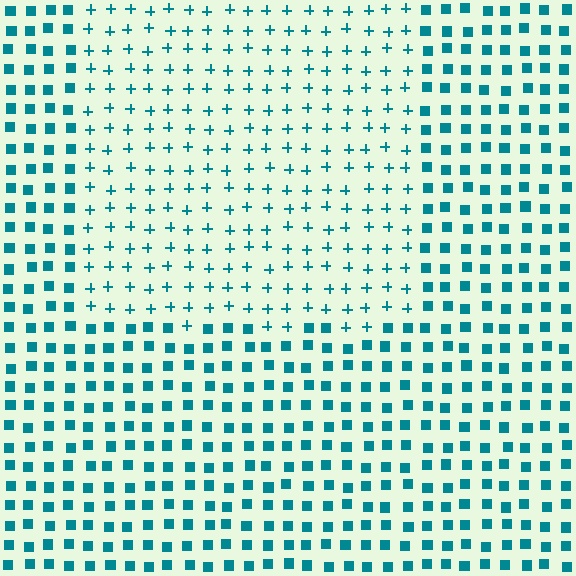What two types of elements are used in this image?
The image uses plus signs inside the rectangle region and squares outside it.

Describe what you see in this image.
The image is filled with small teal elements arranged in a uniform grid. A rectangle-shaped region contains plus signs, while the surrounding area contains squares. The boundary is defined purely by the change in element shape.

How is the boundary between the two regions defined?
The boundary is defined by a change in element shape: plus signs inside vs. squares outside. All elements share the same color and spacing.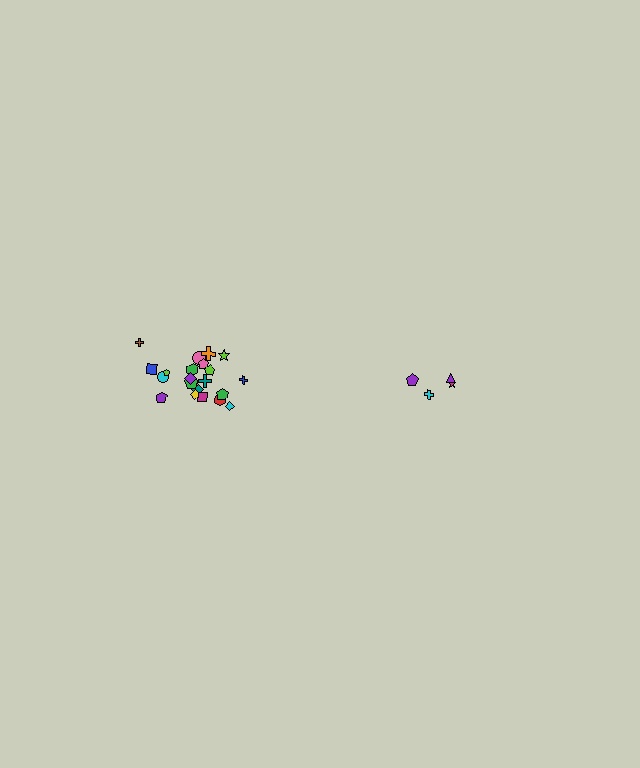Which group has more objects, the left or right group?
The left group.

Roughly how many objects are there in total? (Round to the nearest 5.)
Roughly 25 objects in total.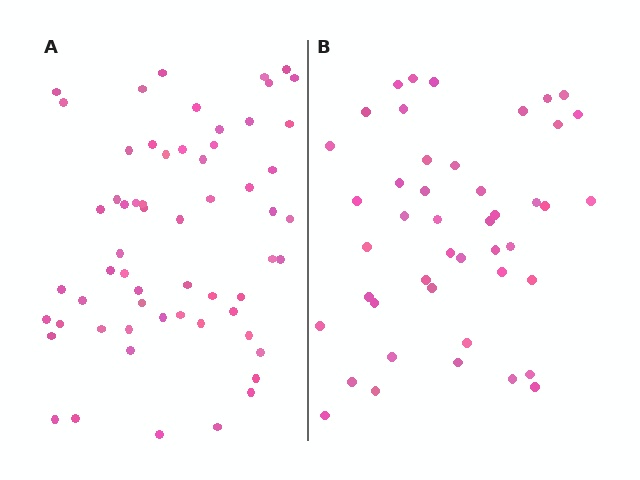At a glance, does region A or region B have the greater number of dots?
Region A (the left region) has more dots.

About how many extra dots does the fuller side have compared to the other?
Region A has approximately 15 more dots than region B.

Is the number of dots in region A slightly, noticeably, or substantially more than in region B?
Region A has noticeably more, but not dramatically so. The ratio is roughly 1.3 to 1.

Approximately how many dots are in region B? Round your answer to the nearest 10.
About 40 dots. (The exact count is 45, which rounds to 40.)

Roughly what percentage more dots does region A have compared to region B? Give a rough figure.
About 35% more.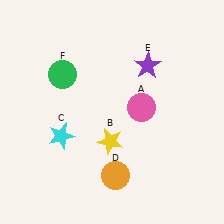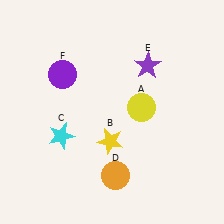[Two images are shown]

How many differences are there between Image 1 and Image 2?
There are 2 differences between the two images.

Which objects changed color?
A changed from pink to yellow. F changed from green to purple.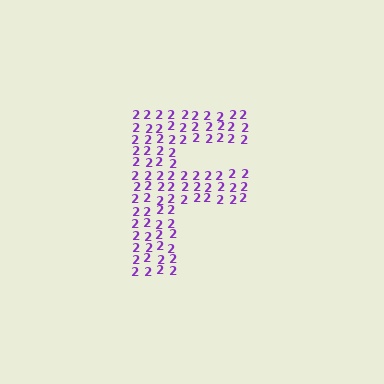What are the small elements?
The small elements are digit 2's.